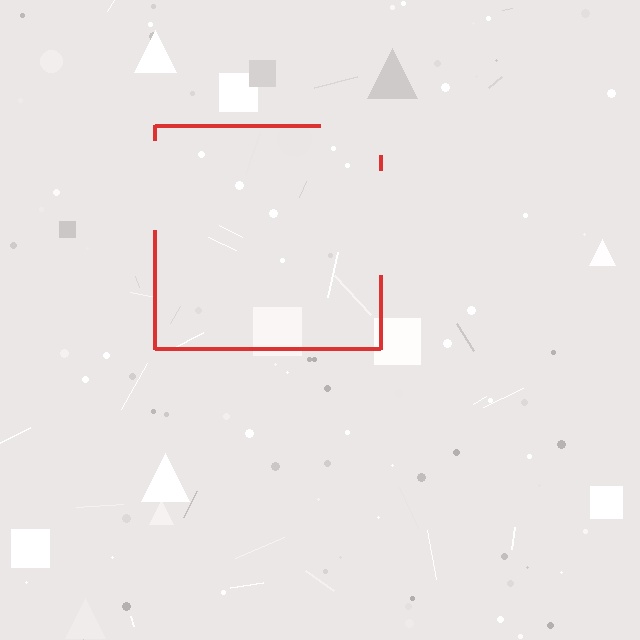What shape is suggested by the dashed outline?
The dashed outline suggests a square.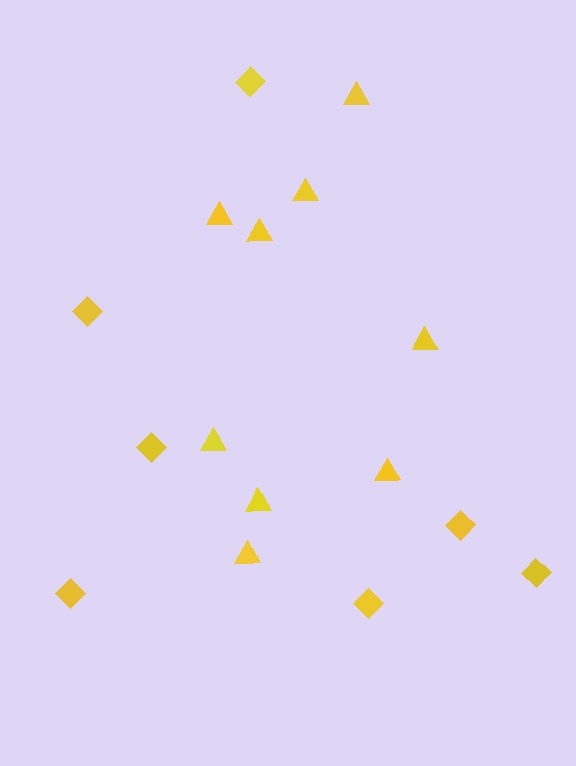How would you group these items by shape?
There are 2 groups: one group of triangles (9) and one group of diamonds (7).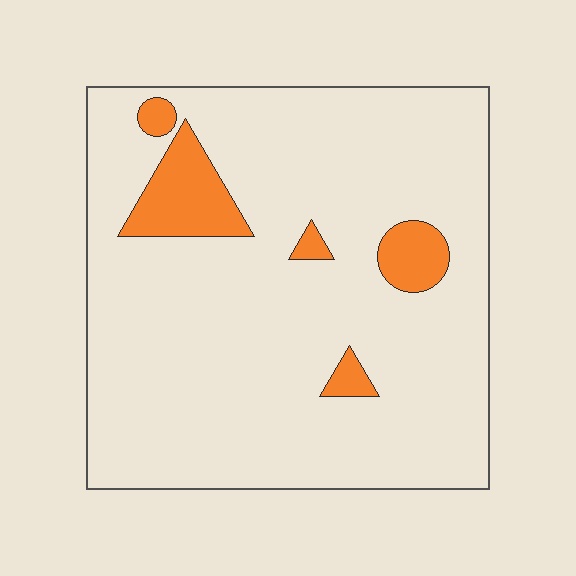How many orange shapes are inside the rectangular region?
5.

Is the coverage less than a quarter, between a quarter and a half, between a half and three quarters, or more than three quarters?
Less than a quarter.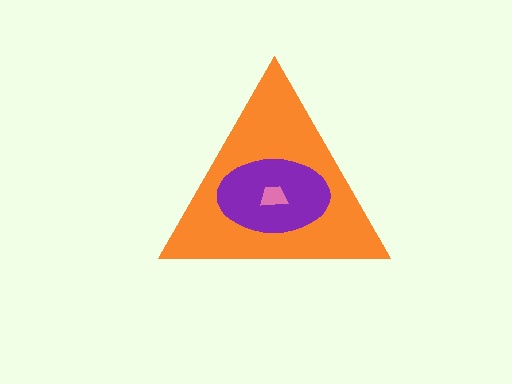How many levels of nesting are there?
3.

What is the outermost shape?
The orange triangle.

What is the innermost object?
The pink trapezoid.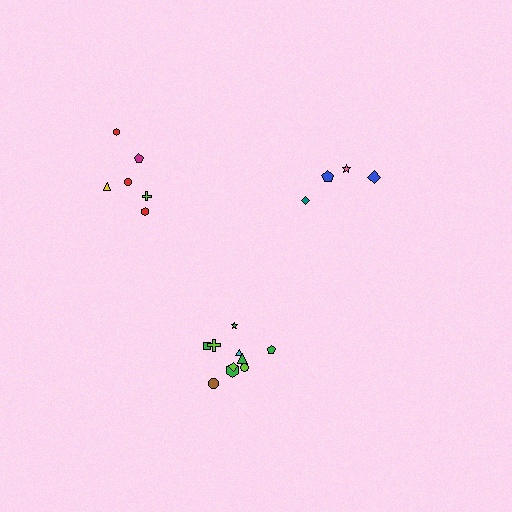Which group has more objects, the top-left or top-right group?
The top-left group.